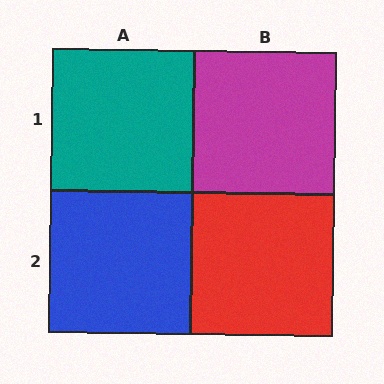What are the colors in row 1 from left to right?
Teal, magenta.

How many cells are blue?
1 cell is blue.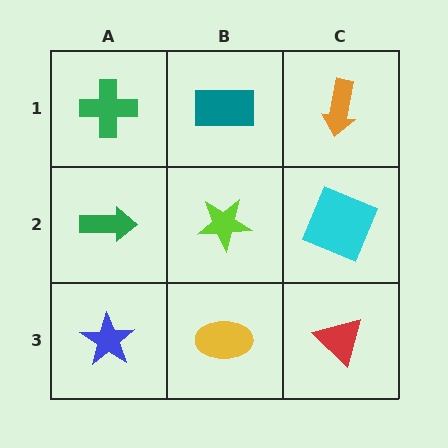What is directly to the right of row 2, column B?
A cyan square.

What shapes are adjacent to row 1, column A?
A green arrow (row 2, column A), a teal rectangle (row 1, column B).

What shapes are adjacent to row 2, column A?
A green cross (row 1, column A), a blue star (row 3, column A), a lime star (row 2, column B).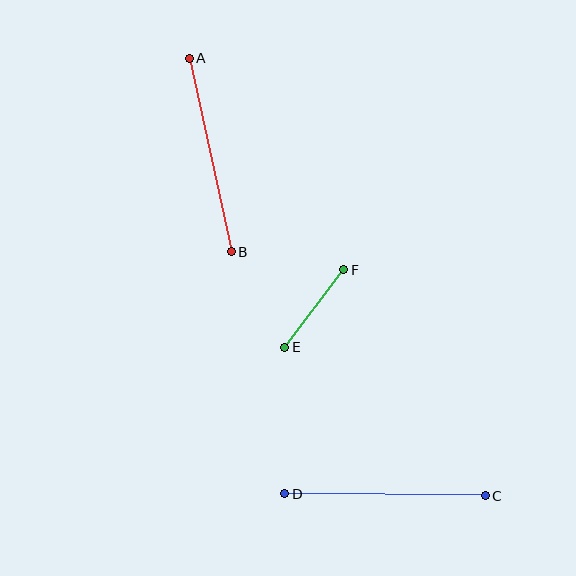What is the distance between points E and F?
The distance is approximately 97 pixels.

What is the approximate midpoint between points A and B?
The midpoint is at approximately (210, 155) pixels.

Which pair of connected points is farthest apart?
Points C and D are farthest apart.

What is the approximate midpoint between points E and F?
The midpoint is at approximately (314, 309) pixels.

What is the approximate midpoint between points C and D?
The midpoint is at approximately (385, 495) pixels.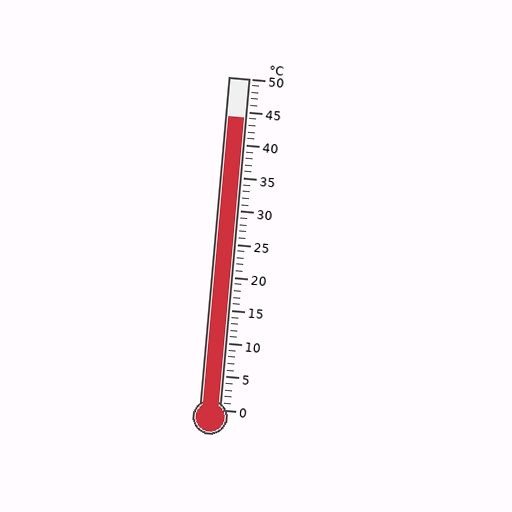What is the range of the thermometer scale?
The thermometer scale ranges from 0°C to 50°C.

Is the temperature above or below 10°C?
The temperature is above 10°C.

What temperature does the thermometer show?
The thermometer shows approximately 44°C.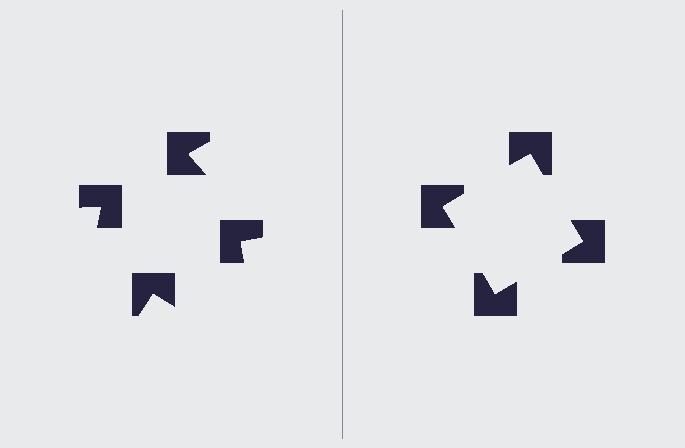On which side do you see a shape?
An illusory square appears on the right side. On the left side the wedge cuts are rotated, so no coherent shape forms.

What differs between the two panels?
The notched squares are positioned identically on both sides; only the wedge orientations differ. On the right they align to a square; on the left they are misaligned.